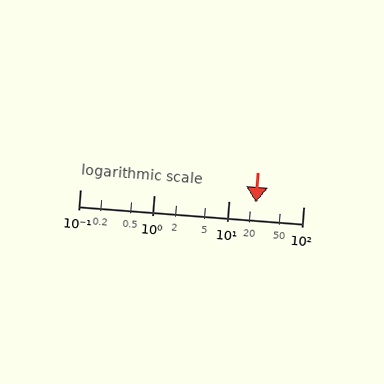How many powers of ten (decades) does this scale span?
The scale spans 3 decades, from 0.1 to 100.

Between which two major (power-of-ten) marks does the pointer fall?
The pointer is between 10 and 100.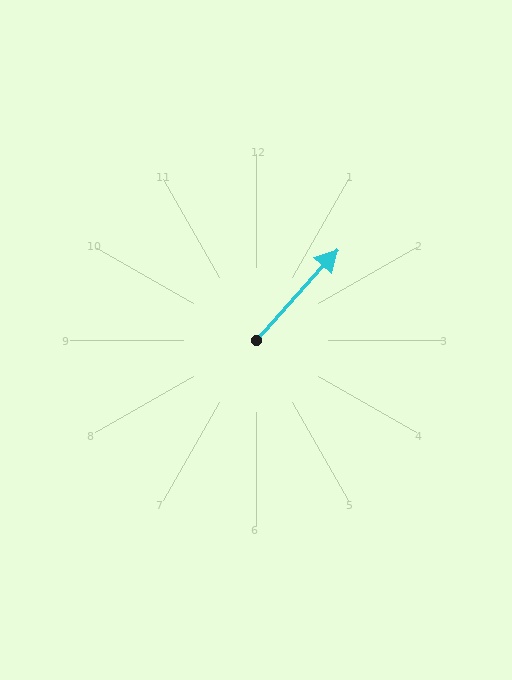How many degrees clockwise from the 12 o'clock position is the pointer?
Approximately 42 degrees.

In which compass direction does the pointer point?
Northeast.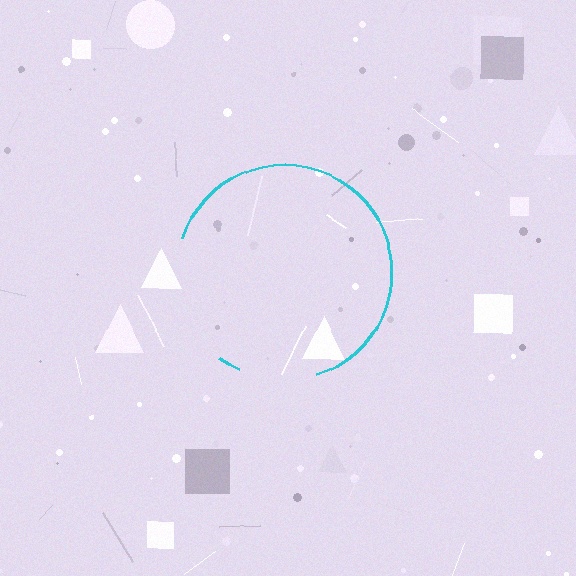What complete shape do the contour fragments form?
The contour fragments form a circle.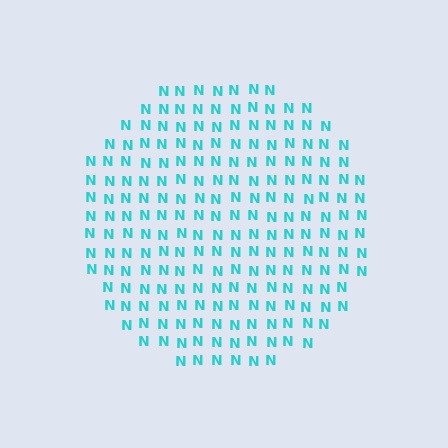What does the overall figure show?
The overall figure shows a circle.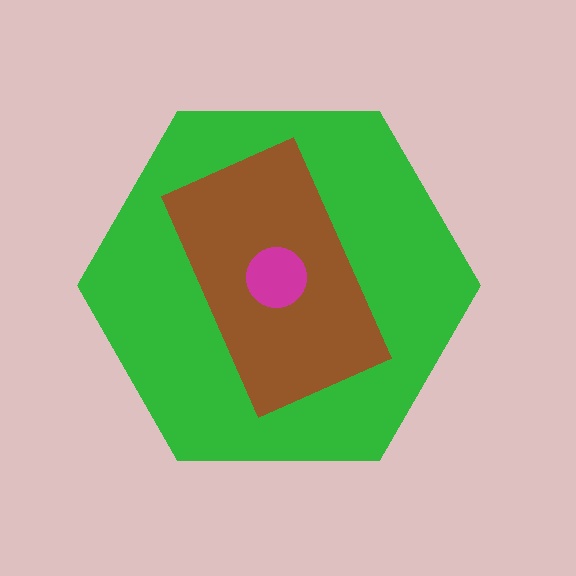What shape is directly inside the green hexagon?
The brown rectangle.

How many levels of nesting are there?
3.